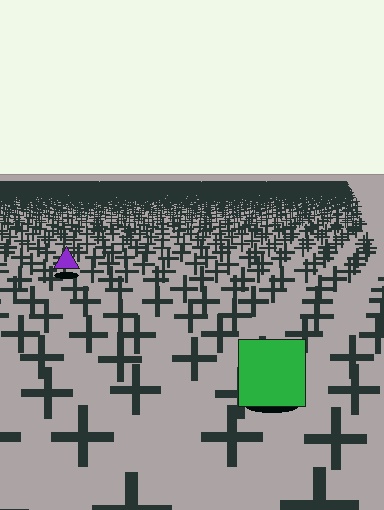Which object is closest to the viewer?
The green square is closest. The texture marks near it are larger and more spread out.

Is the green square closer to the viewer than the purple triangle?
Yes. The green square is closer — you can tell from the texture gradient: the ground texture is coarser near it.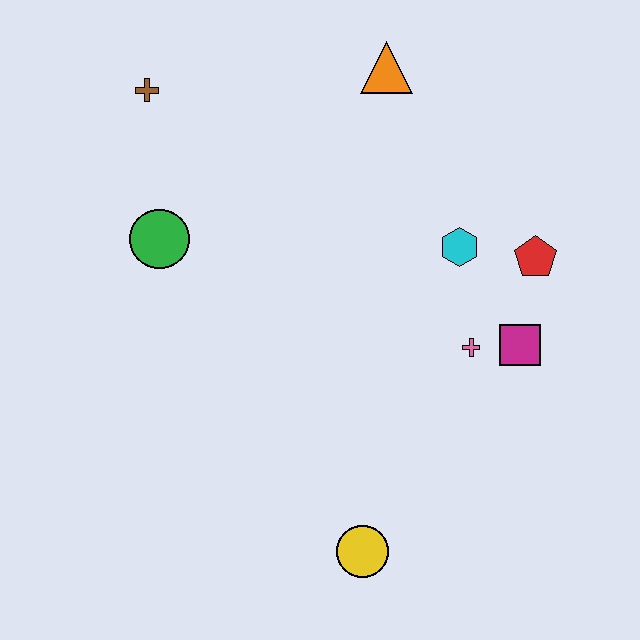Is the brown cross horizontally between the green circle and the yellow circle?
No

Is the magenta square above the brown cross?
No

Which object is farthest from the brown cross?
The yellow circle is farthest from the brown cross.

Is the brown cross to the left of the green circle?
Yes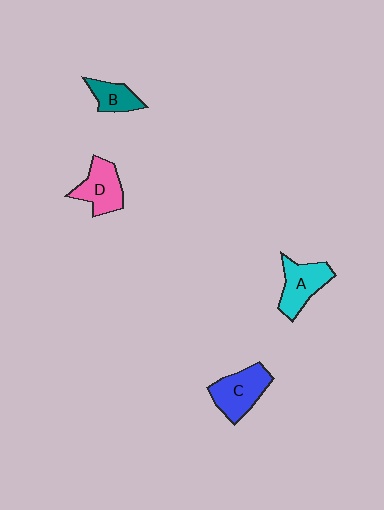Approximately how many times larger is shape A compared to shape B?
Approximately 1.6 times.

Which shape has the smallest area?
Shape B (teal).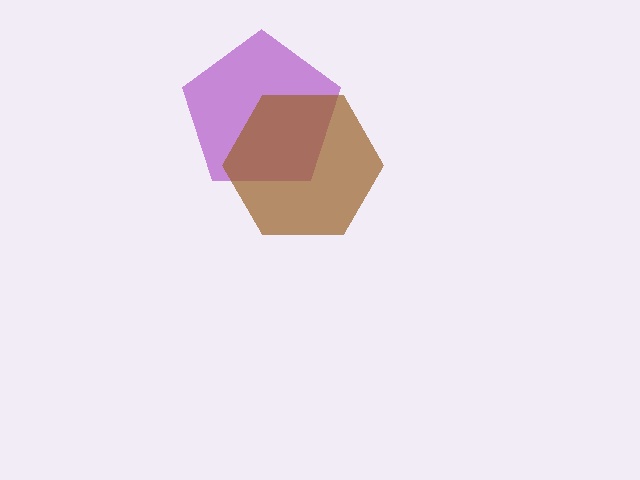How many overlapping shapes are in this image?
There are 2 overlapping shapes in the image.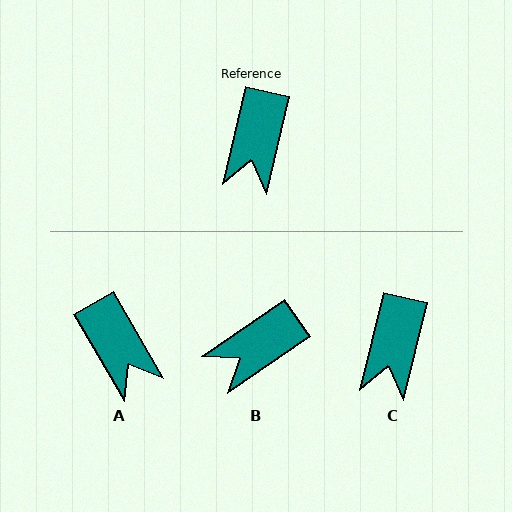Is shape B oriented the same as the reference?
No, it is off by about 42 degrees.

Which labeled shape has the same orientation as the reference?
C.